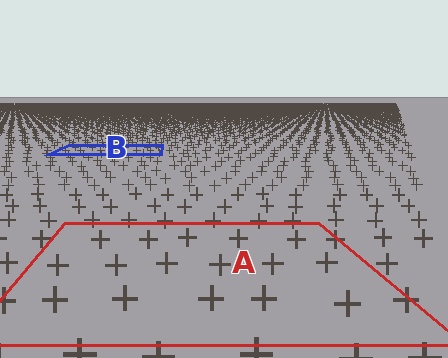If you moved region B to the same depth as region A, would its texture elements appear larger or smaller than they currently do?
They would appear larger. At a closer depth, the same texture elements are projected at a bigger on-screen size.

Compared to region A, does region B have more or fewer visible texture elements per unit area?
Region B has more texture elements per unit area — they are packed more densely because it is farther away.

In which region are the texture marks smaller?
The texture marks are smaller in region B, because it is farther away.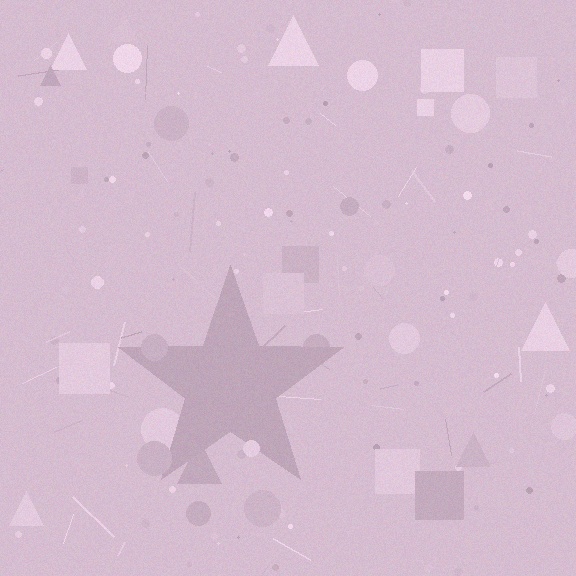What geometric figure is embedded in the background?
A star is embedded in the background.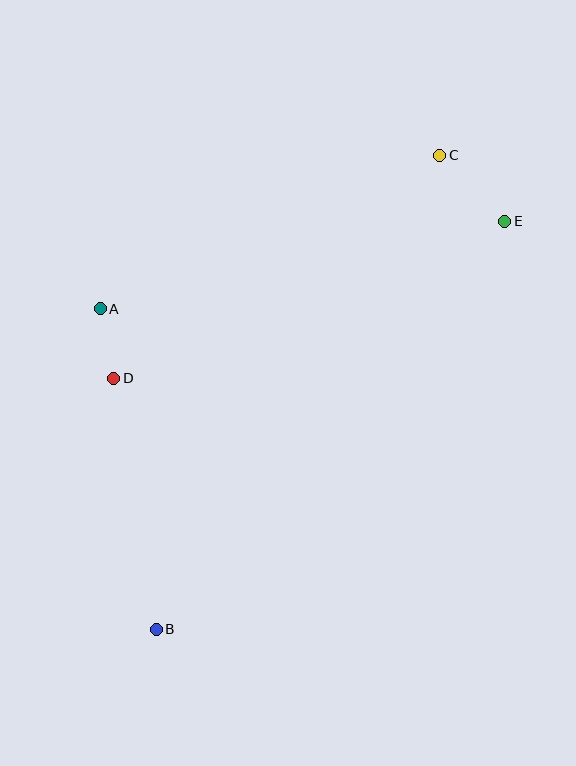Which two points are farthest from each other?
Points B and C are farthest from each other.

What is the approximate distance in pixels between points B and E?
The distance between B and E is approximately 537 pixels.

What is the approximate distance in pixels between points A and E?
The distance between A and E is approximately 414 pixels.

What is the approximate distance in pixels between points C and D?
The distance between C and D is approximately 395 pixels.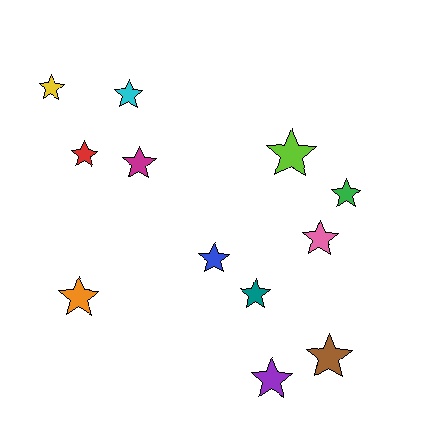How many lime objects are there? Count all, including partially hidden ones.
There is 1 lime object.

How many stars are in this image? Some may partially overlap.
There are 12 stars.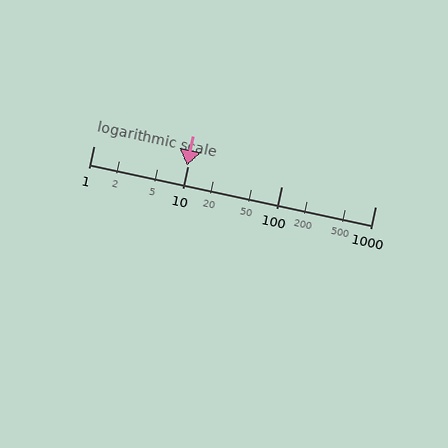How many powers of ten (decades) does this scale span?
The scale spans 3 decades, from 1 to 1000.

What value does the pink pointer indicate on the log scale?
The pointer indicates approximately 9.8.